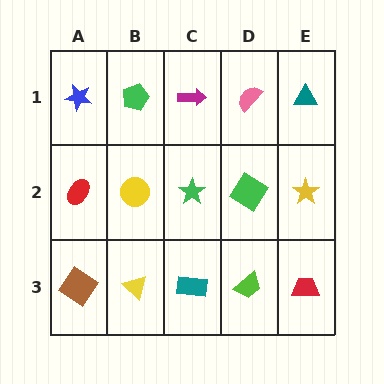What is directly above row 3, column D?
A green diamond.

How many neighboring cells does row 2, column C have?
4.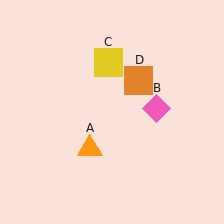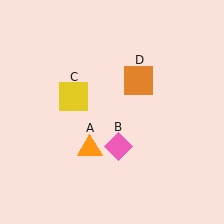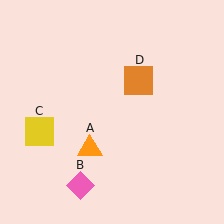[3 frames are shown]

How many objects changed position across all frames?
2 objects changed position: pink diamond (object B), yellow square (object C).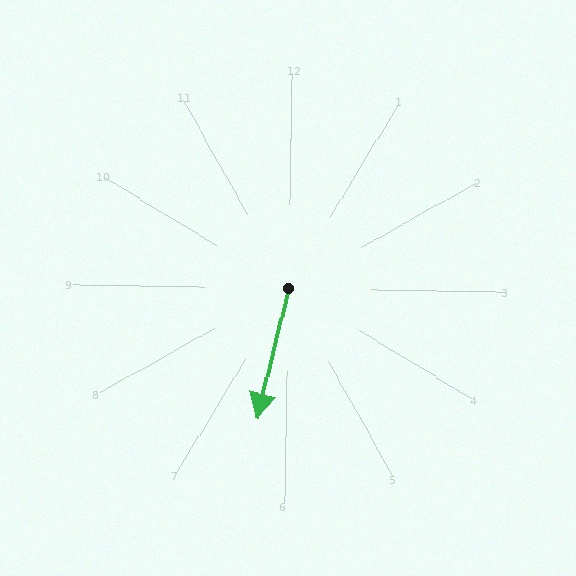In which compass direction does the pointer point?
South.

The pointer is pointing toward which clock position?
Roughly 6 o'clock.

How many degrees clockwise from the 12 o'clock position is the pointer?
Approximately 193 degrees.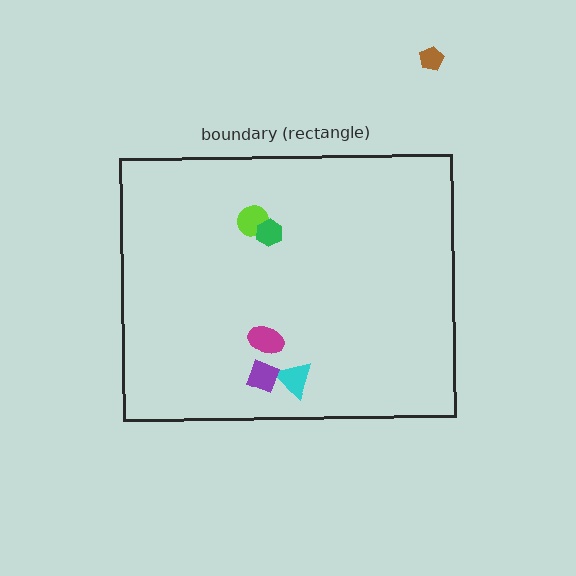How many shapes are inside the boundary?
5 inside, 1 outside.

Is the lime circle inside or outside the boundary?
Inside.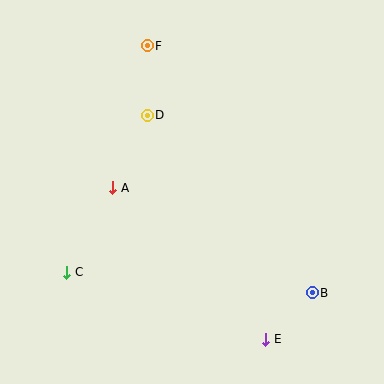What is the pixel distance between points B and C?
The distance between B and C is 247 pixels.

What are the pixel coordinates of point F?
Point F is at (147, 46).